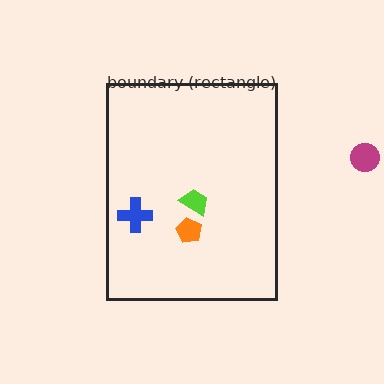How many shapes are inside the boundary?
3 inside, 1 outside.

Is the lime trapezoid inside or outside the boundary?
Inside.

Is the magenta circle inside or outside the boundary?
Outside.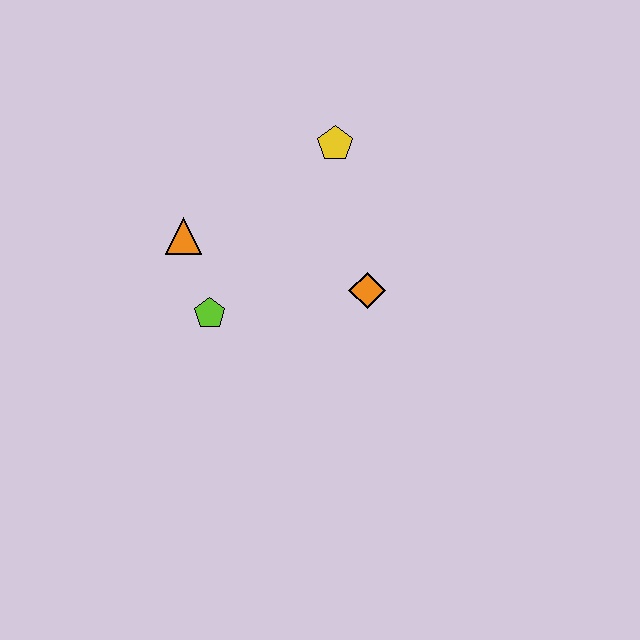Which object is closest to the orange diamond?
The yellow pentagon is closest to the orange diamond.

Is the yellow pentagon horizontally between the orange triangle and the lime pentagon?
No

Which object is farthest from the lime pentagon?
The yellow pentagon is farthest from the lime pentagon.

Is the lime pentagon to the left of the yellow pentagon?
Yes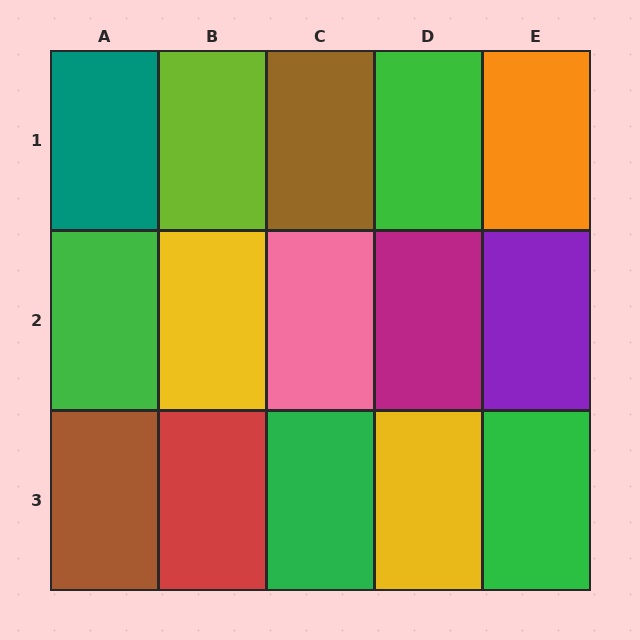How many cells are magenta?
1 cell is magenta.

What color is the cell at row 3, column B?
Red.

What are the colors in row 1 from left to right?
Teal, lime, brown, green, orange.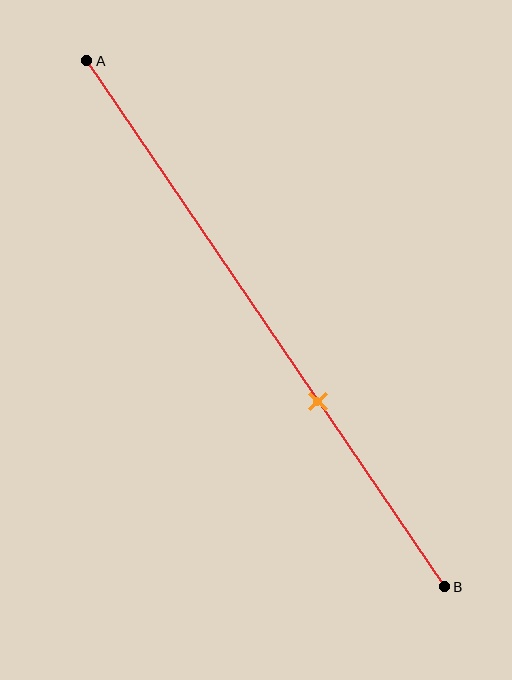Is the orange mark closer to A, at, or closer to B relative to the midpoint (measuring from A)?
The orange mark is closer to point B than the midpoint of segment AB.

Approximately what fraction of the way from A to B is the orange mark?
The orange mark is approximately 65% of the way from A to B.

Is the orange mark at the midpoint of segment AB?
No, the mark is at about 65% from A, not at the 50% midpoint.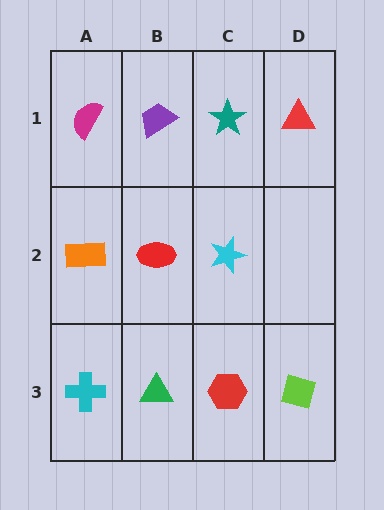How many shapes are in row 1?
4 shapes.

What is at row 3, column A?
A cyan cross.